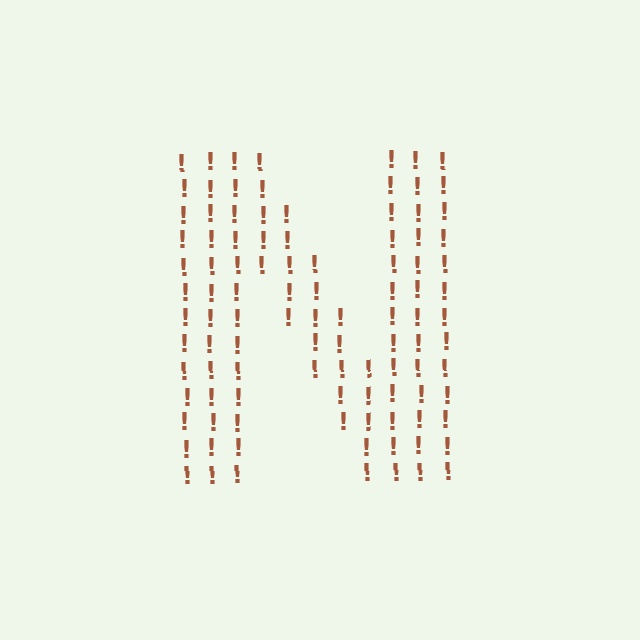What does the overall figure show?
The overall figure shows the letter N.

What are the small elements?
The small elements are exclamation marks.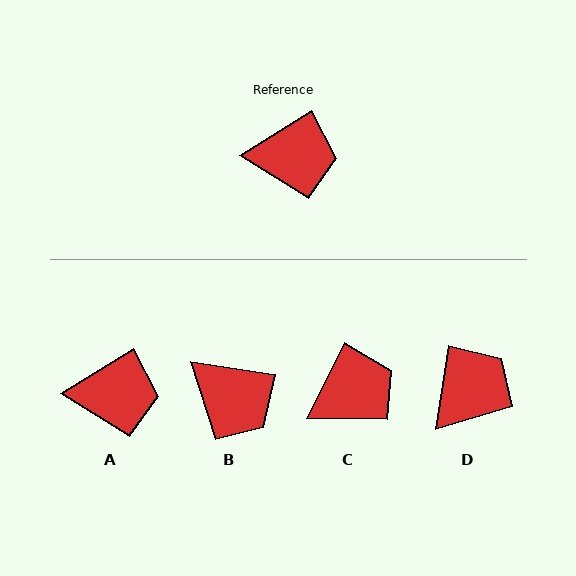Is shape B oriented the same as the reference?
No, it is off by about 40 degrees.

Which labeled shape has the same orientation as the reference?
A.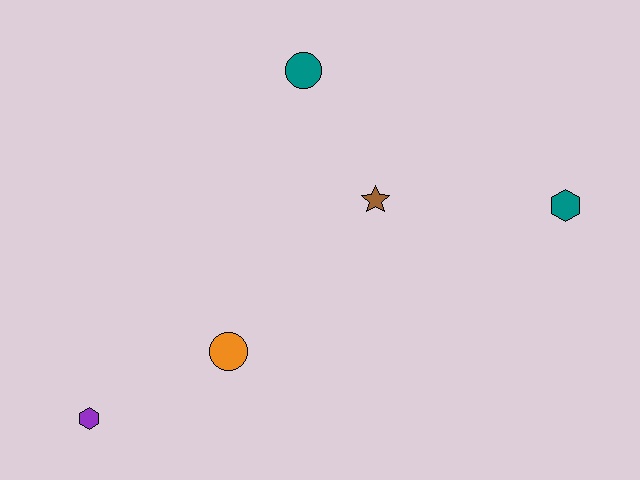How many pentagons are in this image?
There are no pentagons.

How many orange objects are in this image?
There is 1 orange object.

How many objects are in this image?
There are 5 objects.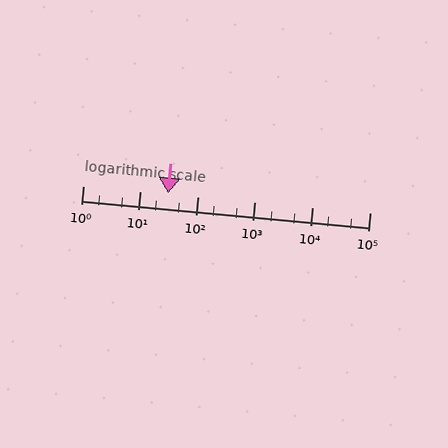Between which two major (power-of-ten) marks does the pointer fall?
The pointer is between 10 and 100.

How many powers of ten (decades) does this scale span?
The scale spans 5 decades, from 1 to 100000.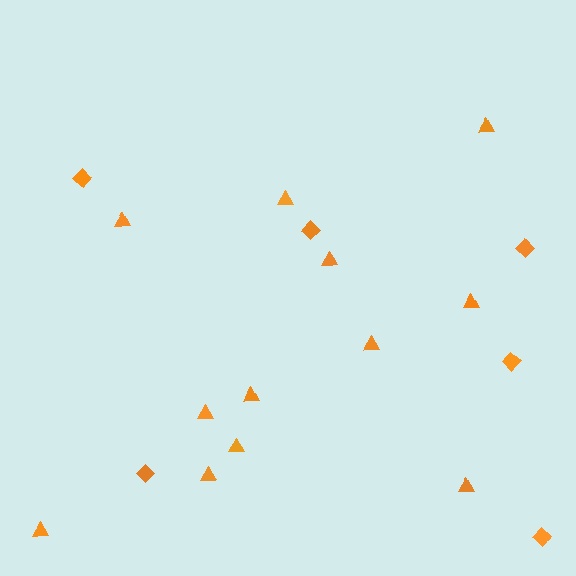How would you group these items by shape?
There are 2 groups: one group of diamonds (6) and one group of triangles (12).